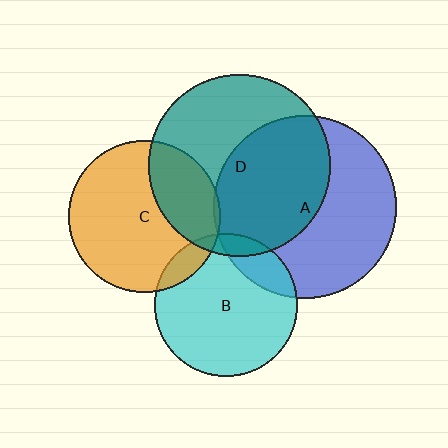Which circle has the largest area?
Circle A (blue).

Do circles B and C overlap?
Yes.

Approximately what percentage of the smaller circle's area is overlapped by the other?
Approximately 10%.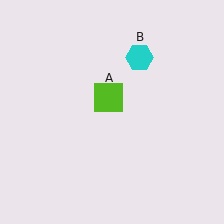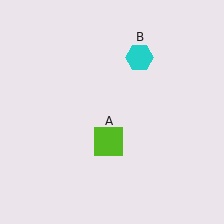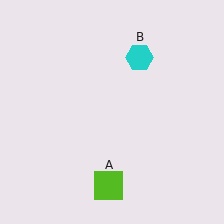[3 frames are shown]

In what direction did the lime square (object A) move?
The lime square (object A) moved down.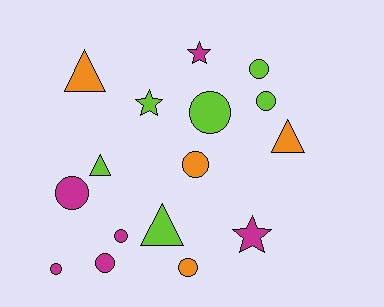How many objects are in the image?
There are 16 objects.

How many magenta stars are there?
There are 2 magenta stars.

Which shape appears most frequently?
Circle, with 9 objects.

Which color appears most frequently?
Lime, with 6 objects.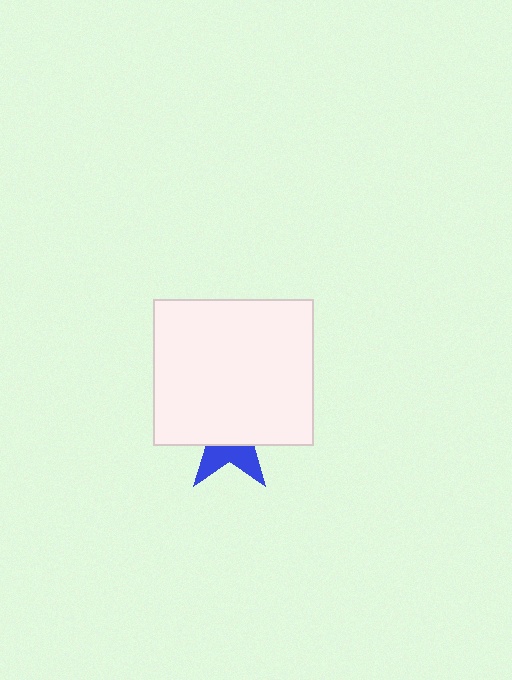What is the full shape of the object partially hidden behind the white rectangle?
The partially hidden object is a blue star.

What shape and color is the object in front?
The object in front is a white rectangle.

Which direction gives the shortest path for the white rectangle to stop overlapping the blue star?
Moving up gives the shortest separation.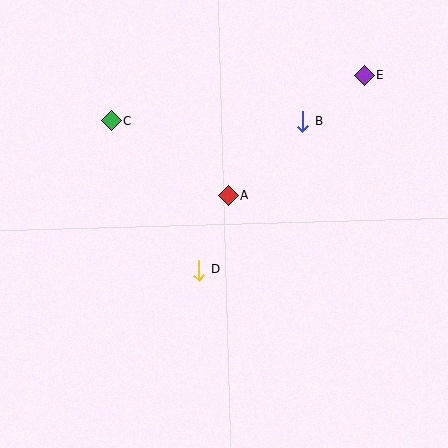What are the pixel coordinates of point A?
Point A is at (228, 196).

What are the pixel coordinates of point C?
Point C is at (112, 121).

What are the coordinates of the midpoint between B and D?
The midpoint between B and D is at (251, 196).